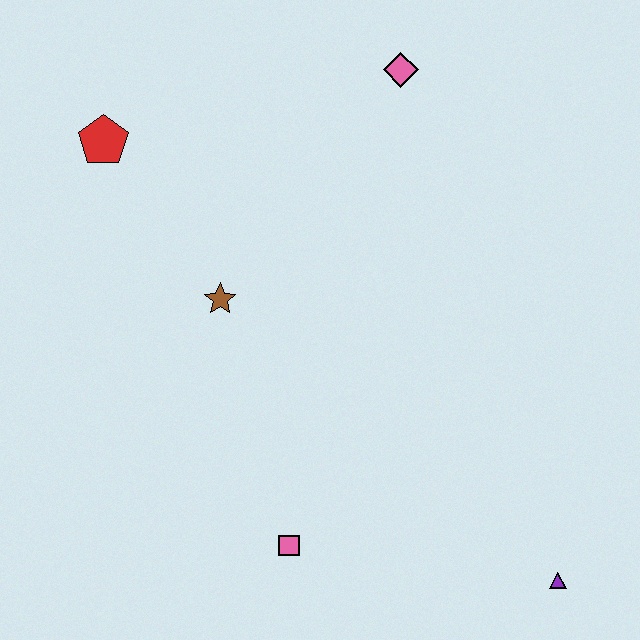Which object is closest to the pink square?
The brown star is closest to the pink square.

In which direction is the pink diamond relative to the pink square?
The pink diamond is above the pink square.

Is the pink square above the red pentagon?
No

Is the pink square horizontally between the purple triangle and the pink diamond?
No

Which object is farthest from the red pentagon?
The purple triangle is farthest from the red pentagon.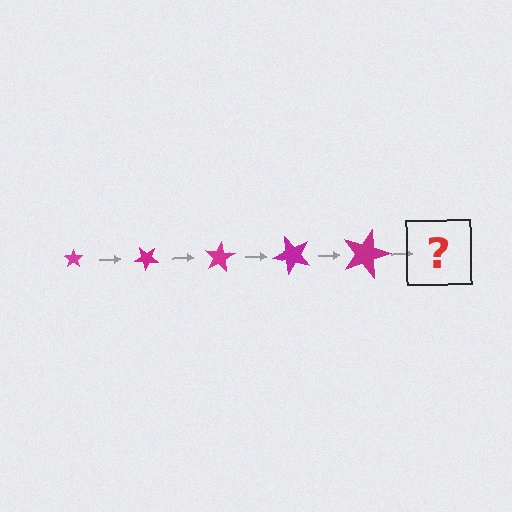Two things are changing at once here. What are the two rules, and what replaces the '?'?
The two rules are that the star grows larger each step and it rotates 40 degrees each step. The '?' should be a star, larger than the previous one and rotated 200 degrees from the start.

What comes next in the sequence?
The next element should be a star, larger than the previous one and rotated 200 degrees from the start.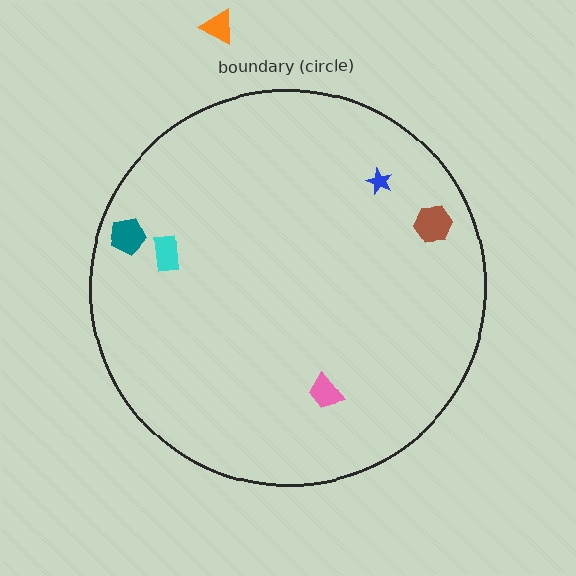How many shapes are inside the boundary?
5 inside, 1 outside.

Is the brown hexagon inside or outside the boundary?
Inside.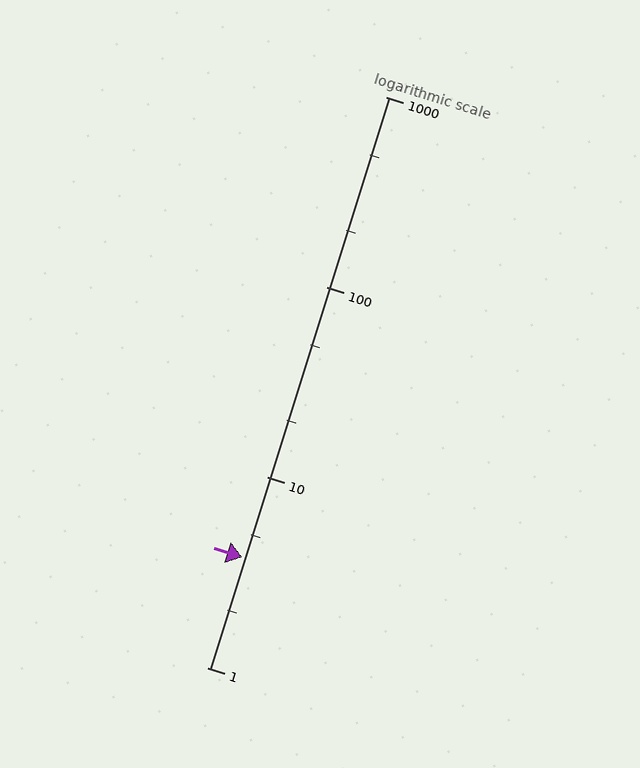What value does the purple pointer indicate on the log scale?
The pointer indicates approximately 3.8.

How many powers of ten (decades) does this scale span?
The scale spans 3 decades, from 1 to 1000.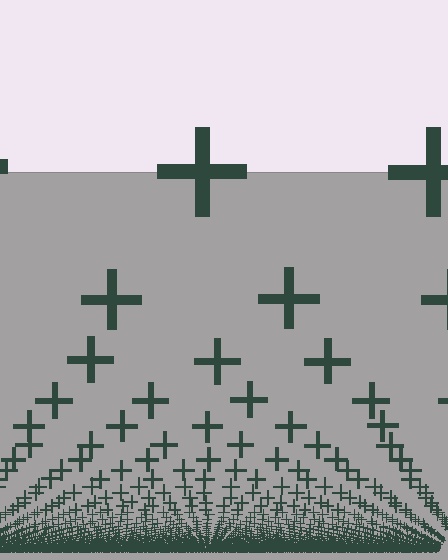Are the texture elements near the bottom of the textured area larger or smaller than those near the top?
Smaller. The gradient is inverted — elements near the bottom are smaller and denser.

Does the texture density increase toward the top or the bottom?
Density increases toward the bottom.